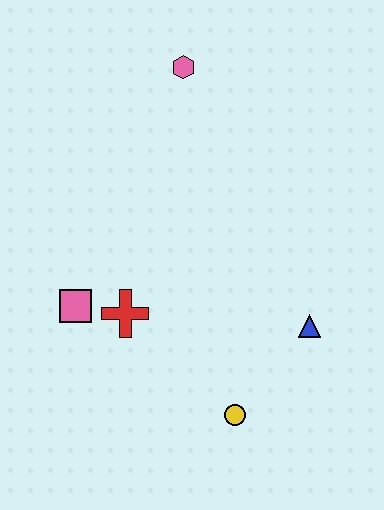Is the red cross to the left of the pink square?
No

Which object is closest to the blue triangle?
The yellow circle is closest to the blue triangle.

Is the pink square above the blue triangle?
Yes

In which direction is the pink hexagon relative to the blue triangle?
The pink hexagon is above the blue triangle.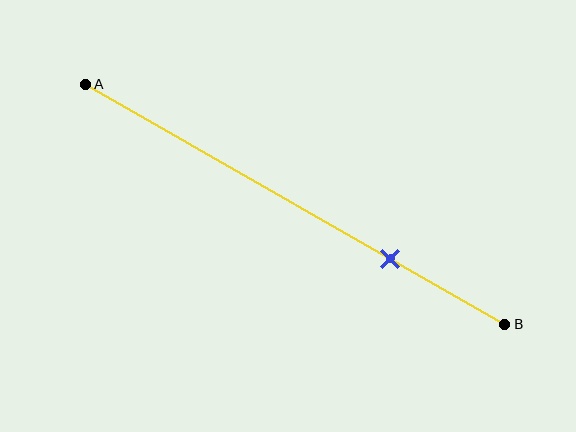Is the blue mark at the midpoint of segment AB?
No, the mark is at about 75% from A, not at the 50% midpoint.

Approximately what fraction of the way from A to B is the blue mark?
The blue mark is approximately 75% of the way from A to B.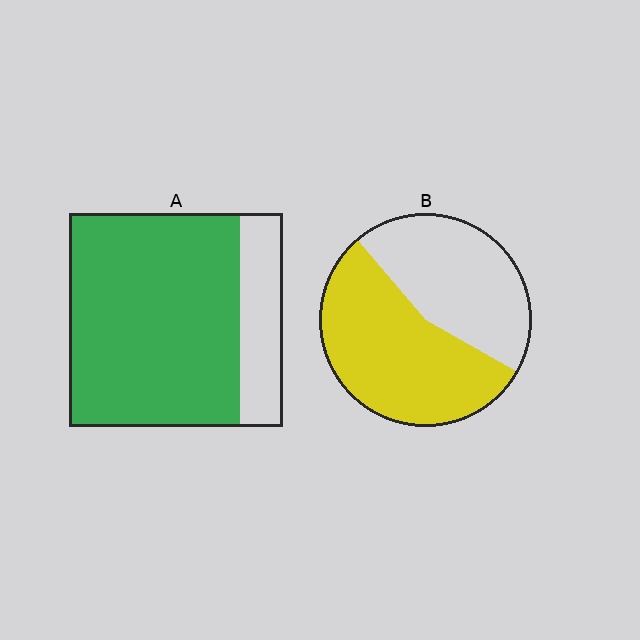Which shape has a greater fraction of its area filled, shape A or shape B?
Shape A.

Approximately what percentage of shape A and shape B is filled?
A is approximately 80% and B is approximately 55%.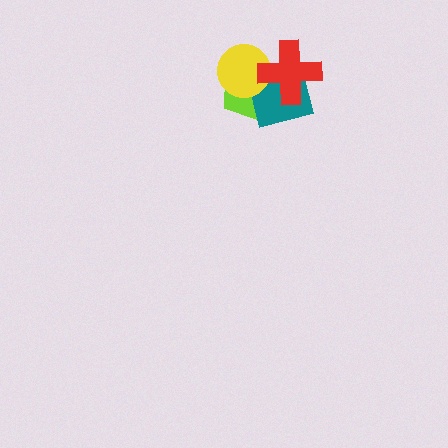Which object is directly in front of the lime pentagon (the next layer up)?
The teal square is directly in front of the lime pentagon.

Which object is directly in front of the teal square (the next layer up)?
The yellow circle is directly in front of the teal square.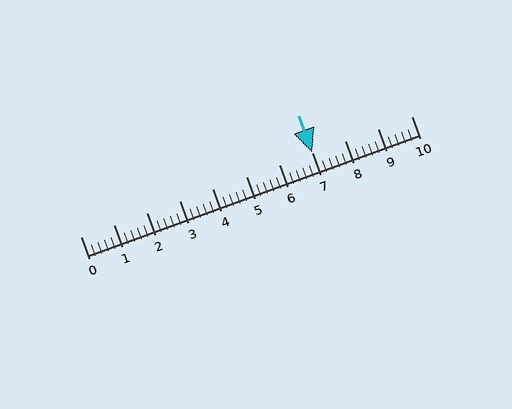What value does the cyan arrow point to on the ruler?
The cyan arrow points to approximately 7.0.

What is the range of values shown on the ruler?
The ruler shows values from 0 to 10.